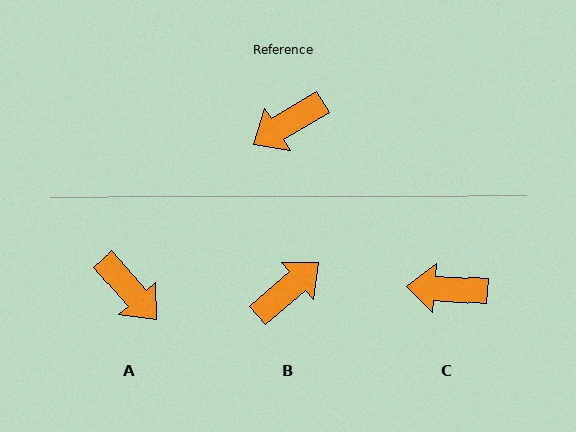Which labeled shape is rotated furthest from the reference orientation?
B, about 170 degrees away.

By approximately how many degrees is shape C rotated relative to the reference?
Approximately 35 degrees clockwise.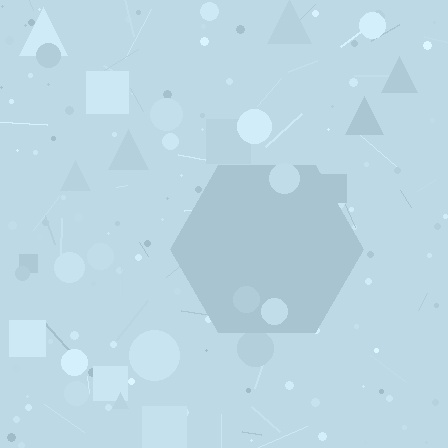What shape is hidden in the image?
A hexagon is hidden in the image.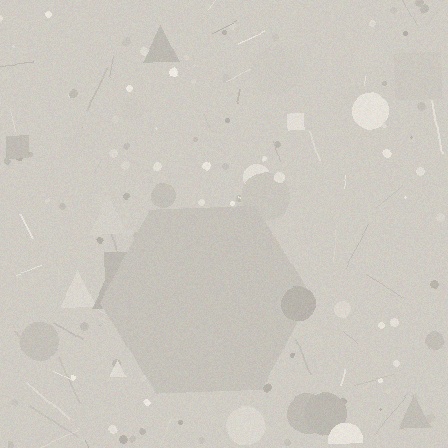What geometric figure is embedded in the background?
A hexagon is embedded in the background.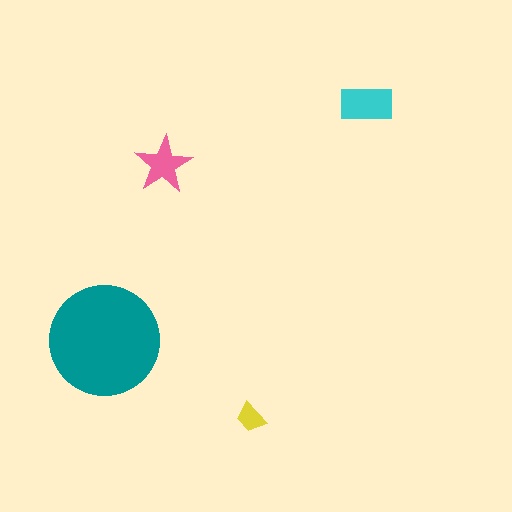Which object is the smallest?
The yellow trapezoid.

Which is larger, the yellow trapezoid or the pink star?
The pink star.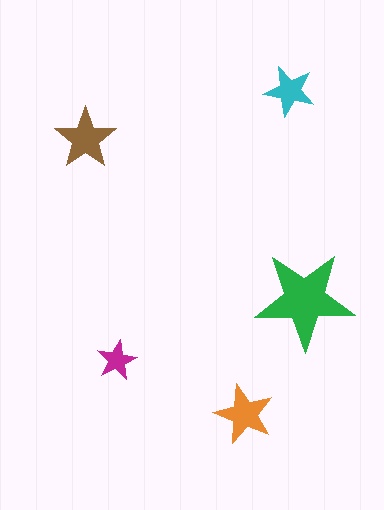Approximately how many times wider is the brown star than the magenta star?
About 1.5 times wider.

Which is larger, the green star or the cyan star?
The green one.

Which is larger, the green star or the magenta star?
The green one.